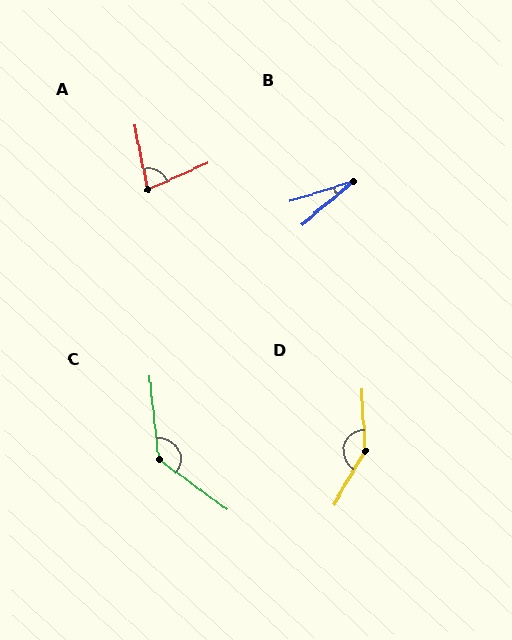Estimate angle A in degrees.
Approximately 78 degrees.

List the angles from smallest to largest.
B (23°), A (78°), C (132°), D (147°).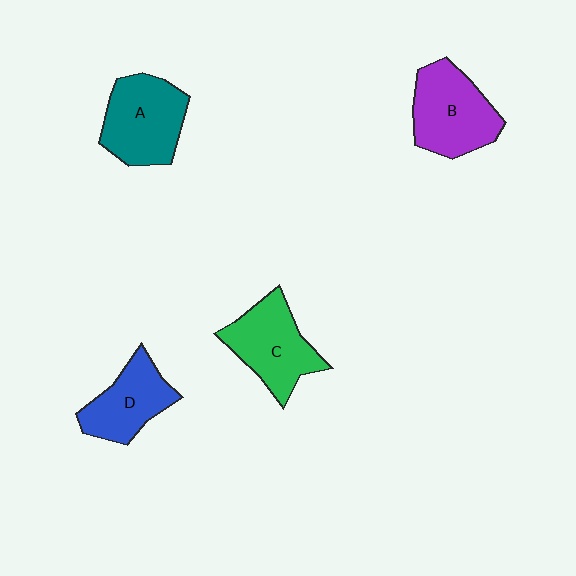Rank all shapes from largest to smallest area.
From largest to smallest: B (purple), A (teal), C (green), D (blue).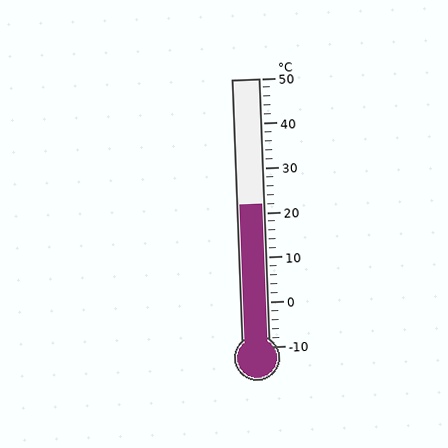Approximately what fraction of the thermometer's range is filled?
The thermometer is filled to approximately 55% of its range.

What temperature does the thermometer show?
The thermometer shows approximately 22°C.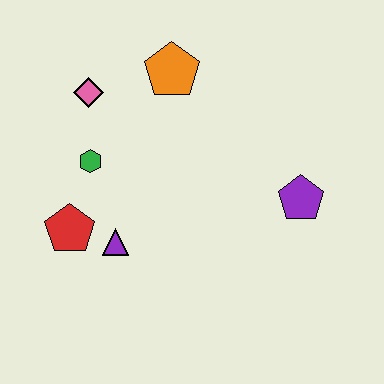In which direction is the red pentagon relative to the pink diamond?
The red pentagon is below the pink diamond.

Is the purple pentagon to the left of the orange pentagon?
No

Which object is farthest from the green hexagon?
The purple pentagon is farthest from the green hexagon.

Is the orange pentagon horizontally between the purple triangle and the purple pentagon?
Yes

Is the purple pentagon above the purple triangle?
Yes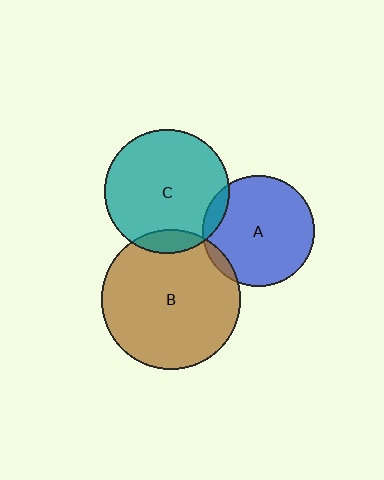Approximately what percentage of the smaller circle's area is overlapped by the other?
Approximately 5%.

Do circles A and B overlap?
Yes.